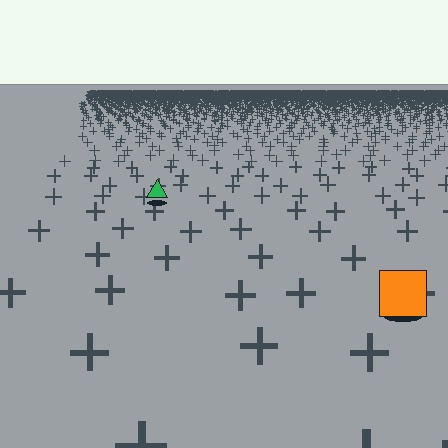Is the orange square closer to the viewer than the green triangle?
Yes. The orange square is closer — you can tell from the texture gradient: the ground texture is coarser near it.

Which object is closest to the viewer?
The orange square is closest. The texture marks near it are larger and more spread out.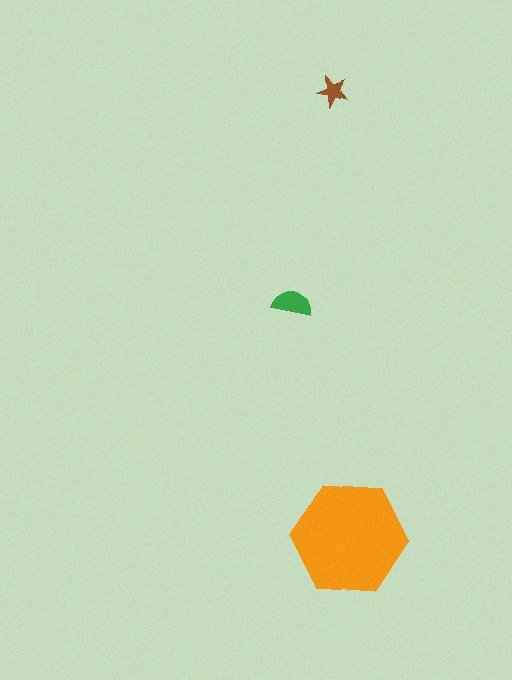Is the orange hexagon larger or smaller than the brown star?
Larger.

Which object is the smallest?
The brown star.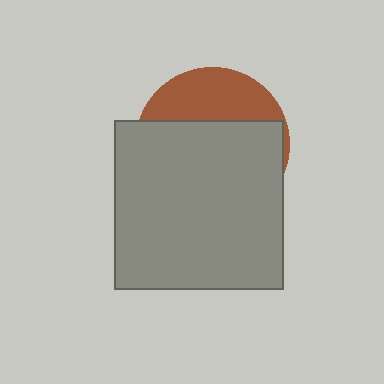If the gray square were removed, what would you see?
You would see the complete brown circle.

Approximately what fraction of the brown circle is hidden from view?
Roughly 69% of the brown circle is hidden behind the gray square.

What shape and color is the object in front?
The object in front is a gray square.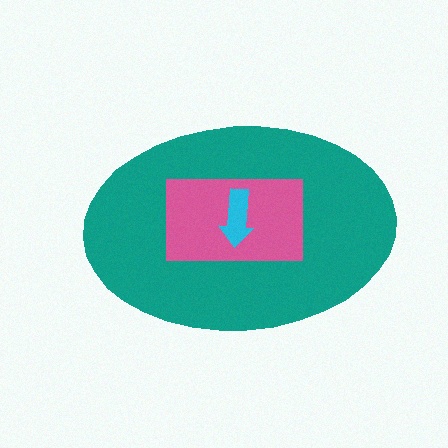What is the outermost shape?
The teal ellipse.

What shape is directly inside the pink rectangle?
The cyan arrow.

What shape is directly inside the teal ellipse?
The pink rectangle.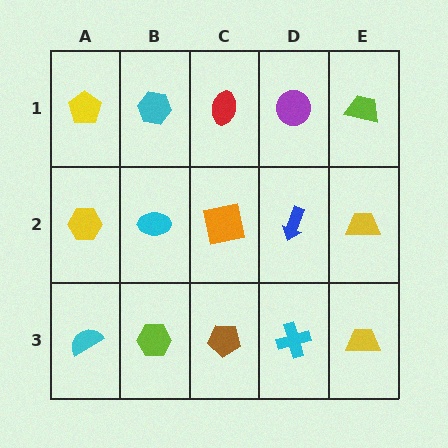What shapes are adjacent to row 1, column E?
A yellow trapezoid (row 2, column E), a purple circle (row 1, column D).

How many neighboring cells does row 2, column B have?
4.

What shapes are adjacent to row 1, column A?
A yellow hexagon (row 2, column A), a cyan hexagon (row 1, column B).